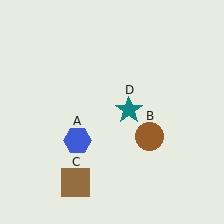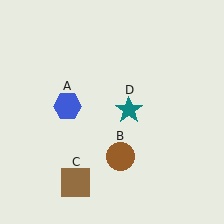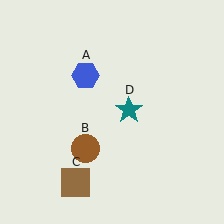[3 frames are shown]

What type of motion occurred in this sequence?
The blue hexagon (object A), brown circle (object B) rotated clockwise around the center of the scene.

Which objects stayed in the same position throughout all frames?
Brown square (object C) and teal star (object D) remained stationary.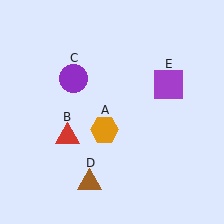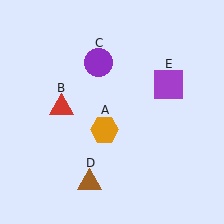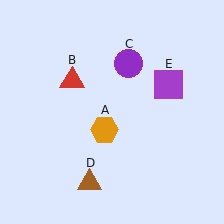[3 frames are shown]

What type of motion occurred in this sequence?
The red triangle (object B), purple circle (object C) rotated clockwise around the center of the scene.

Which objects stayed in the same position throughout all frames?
Orange hexagon (object A) and brown triangle (object D) and purple square (object E) remained stationary.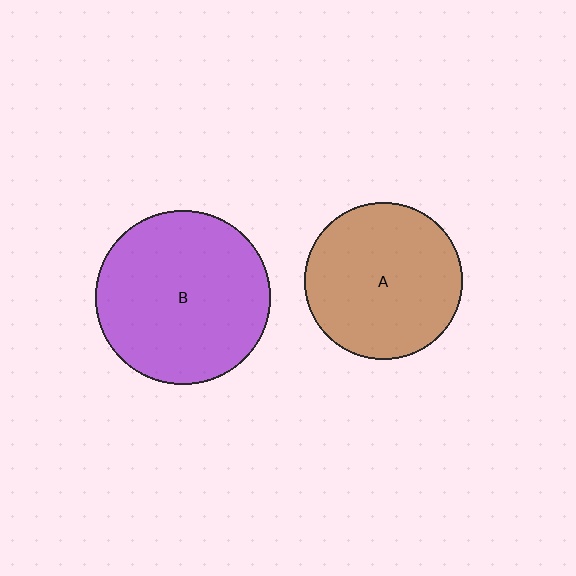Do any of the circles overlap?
No, none of the circles overlap.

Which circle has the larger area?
Circle B (purple).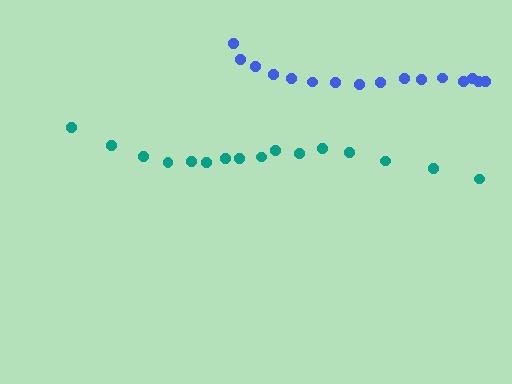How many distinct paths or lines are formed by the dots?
There are 2 distinct paths.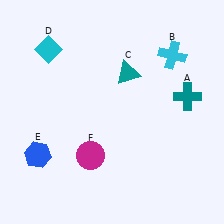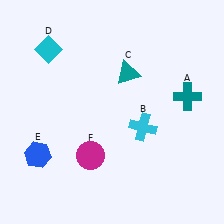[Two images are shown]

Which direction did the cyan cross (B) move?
The cyan cross (B) moved down.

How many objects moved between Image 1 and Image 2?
1 object moved between the two images.